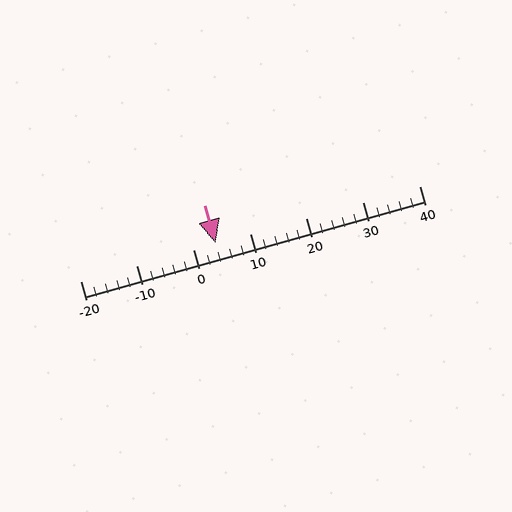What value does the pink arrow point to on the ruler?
The pink arrow points to approximately 4.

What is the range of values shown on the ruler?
The ruler shows values from -20 to 40.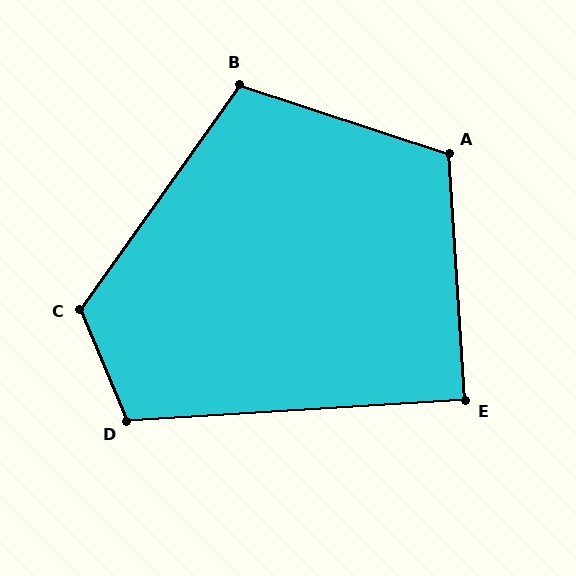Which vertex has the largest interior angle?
C, at approximately 122 degrees.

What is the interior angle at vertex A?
Approximately 112 degrees (obtuse).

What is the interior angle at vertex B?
Approximately 107 degrees (obtuse).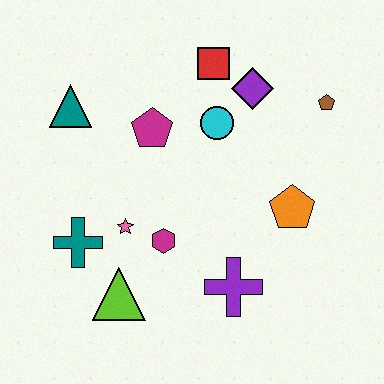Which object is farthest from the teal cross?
The brown pentagon is farthest from the teal cross.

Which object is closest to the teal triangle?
The magenta pentagon is closest to the teal triangle.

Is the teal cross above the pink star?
No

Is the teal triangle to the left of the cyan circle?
Yes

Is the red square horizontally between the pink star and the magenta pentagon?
No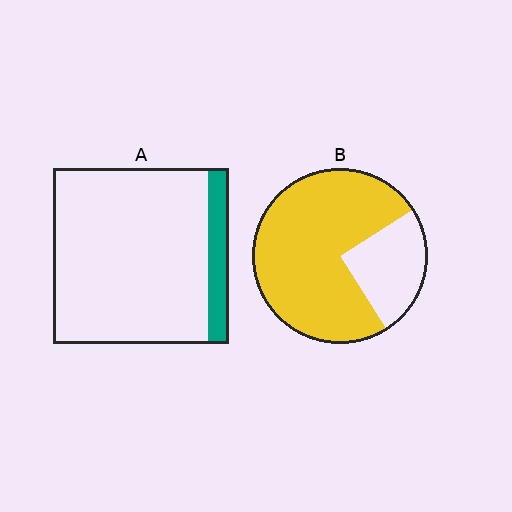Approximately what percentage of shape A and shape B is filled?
A is approximately 10% and B is approximately 75%.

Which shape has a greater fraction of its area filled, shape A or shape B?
Shape B.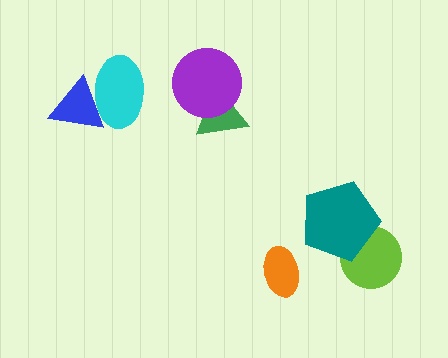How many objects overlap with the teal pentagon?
1 object overlaps with the teal pentagon.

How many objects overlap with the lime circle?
1 object overlaps with the lime circle.